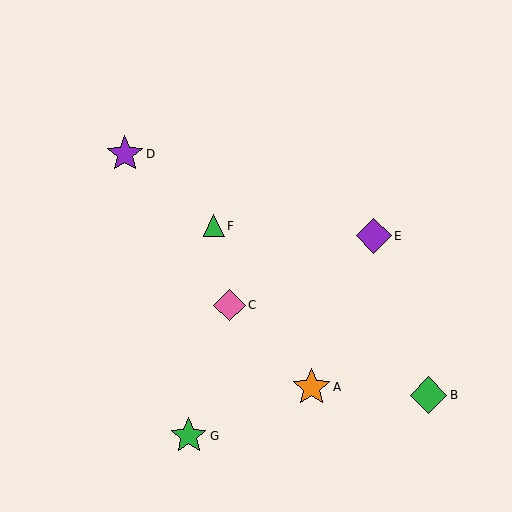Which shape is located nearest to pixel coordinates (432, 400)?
The green diamond (labeled B) at (428, 395) is nearest to that location.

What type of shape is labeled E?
Shape E is a purple diamond.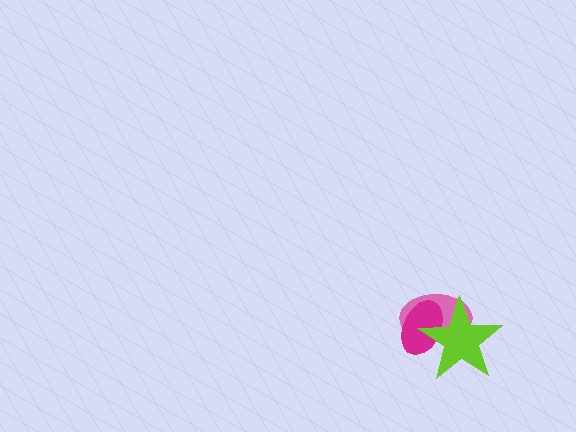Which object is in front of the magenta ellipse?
The lime star is in front of the magenta ellipse.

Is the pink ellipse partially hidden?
Yes, it is partially covered by another shape.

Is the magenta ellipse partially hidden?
Yes, it is partially covered by another shape.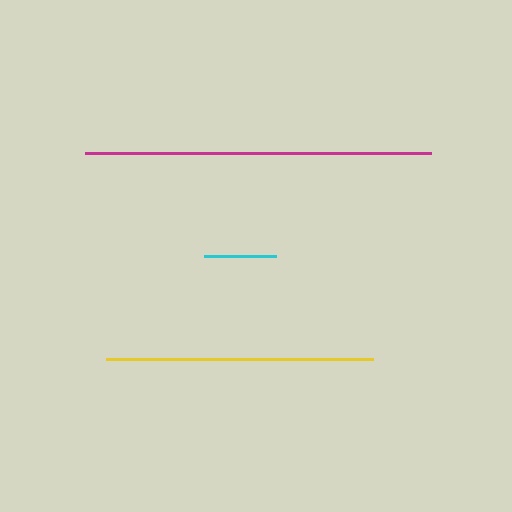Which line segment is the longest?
The magenta line is the longest at approximately 346 pixels.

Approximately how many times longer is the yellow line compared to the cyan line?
The yellow line is approximately 3.7 times the length of the cyan line.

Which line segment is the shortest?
The cyan line is the shortest at approximately 72 pixels.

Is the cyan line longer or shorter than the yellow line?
The yellow line is longer than the cyan line.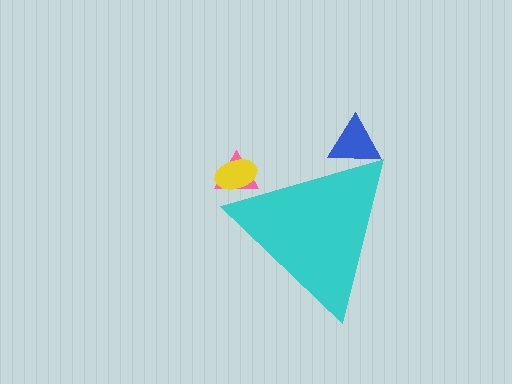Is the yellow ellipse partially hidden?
Yes, the yellow ellipse is partially hidden behind the cyan triangle.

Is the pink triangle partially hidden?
Yes, the pink triangle is partially hidden behind the cyan triangle.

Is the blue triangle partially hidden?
Yes, the blue triangle is partially hidden behind the cyan triangle.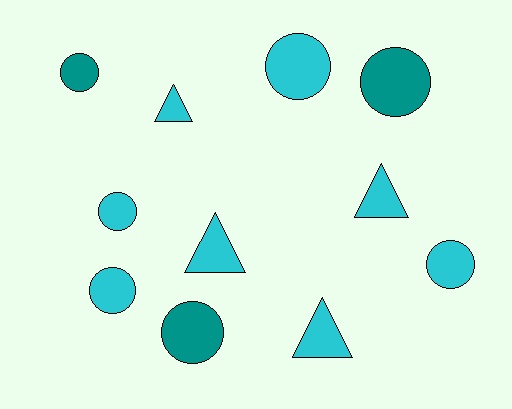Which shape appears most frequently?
Circle, with 7 objects.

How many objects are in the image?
There are 11 objects.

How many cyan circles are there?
There are 4 cyan circles.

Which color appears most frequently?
Cyan, with 8 objects.